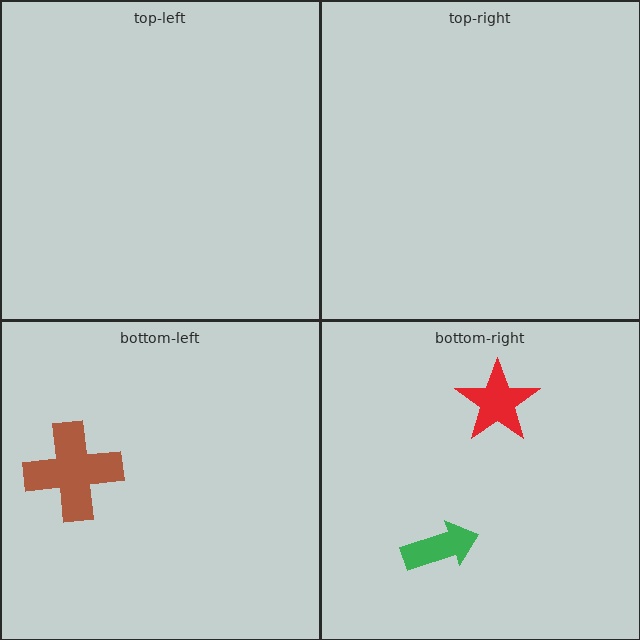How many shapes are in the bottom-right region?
2.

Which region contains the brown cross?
The bottom-left region.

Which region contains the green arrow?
The bottom-right region.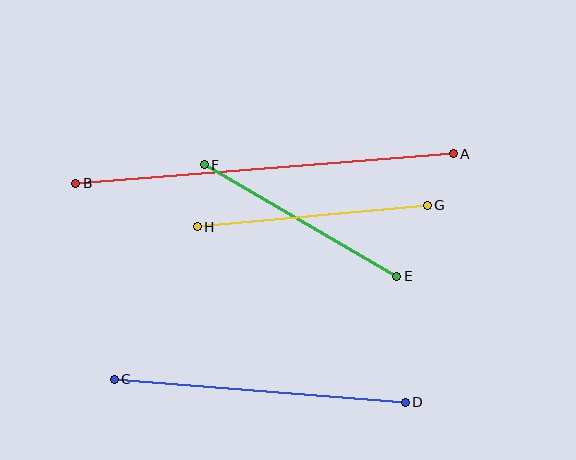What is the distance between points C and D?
The distance is approximately 292 pixels.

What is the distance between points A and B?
The distance is approximately 378 pixels.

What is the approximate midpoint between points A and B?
The midpoint is at approximately (264, 168) pixels.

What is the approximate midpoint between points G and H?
The midpoint is at approximately (312, 216) pixels.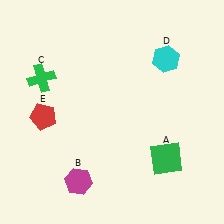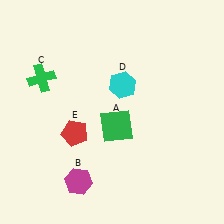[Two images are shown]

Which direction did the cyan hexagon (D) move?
The cyan hexagon (D) moved left.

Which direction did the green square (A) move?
The green square (A) moved left.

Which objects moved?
The objects that moved are: the green square (A), the cyan hexagon (D), the red pentagon (E).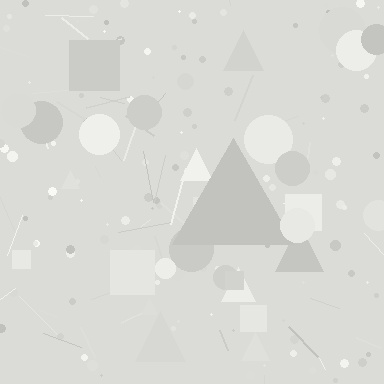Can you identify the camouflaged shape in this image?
The camouflaged shape is a triangle.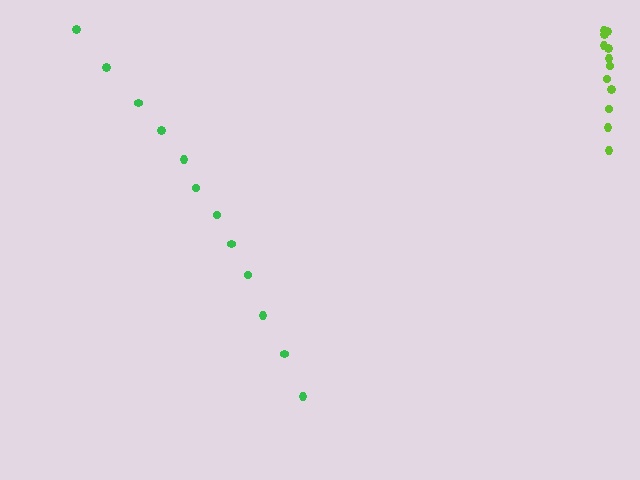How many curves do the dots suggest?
There are 2 distinct paths.